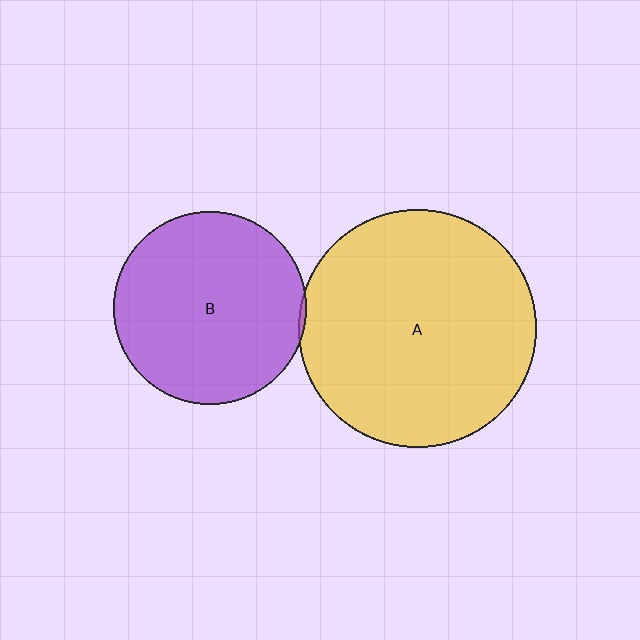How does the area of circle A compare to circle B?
Approximately 1.5 times.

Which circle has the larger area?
Circle A (yellow).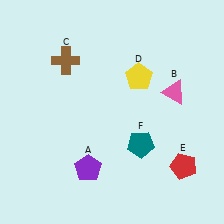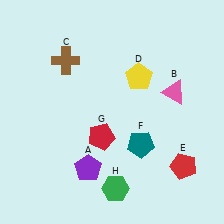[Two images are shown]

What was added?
A red pentagon (G), a green hexagon (H) were added in Image 2.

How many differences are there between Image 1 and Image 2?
There are 2 differences between the two images.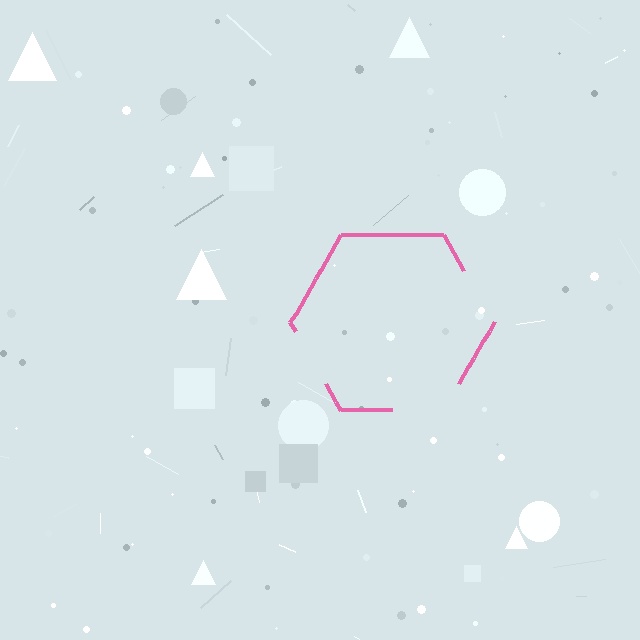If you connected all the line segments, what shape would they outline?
They would outline a hexagon.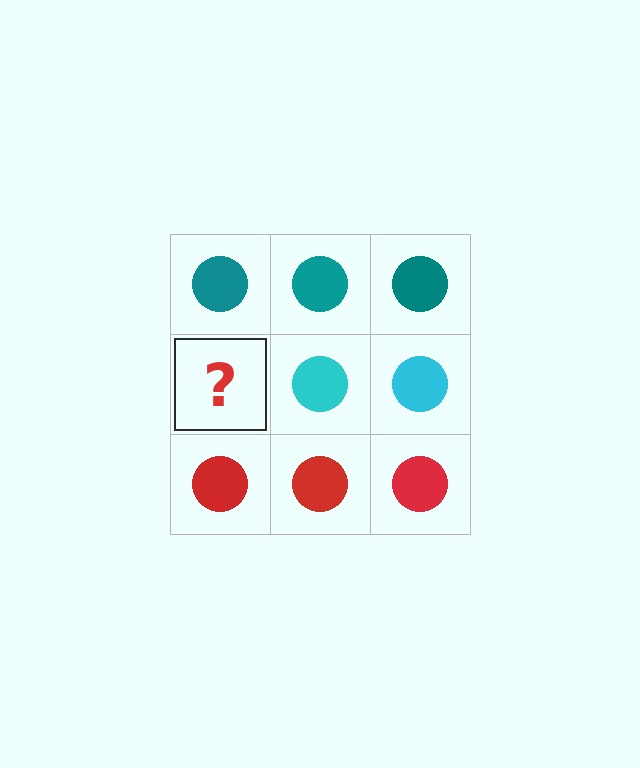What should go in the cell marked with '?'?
The missing cell should contain a cyan circle.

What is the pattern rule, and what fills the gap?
The rule is that each row has a consistent color. The gap should be filled with a cyan circle.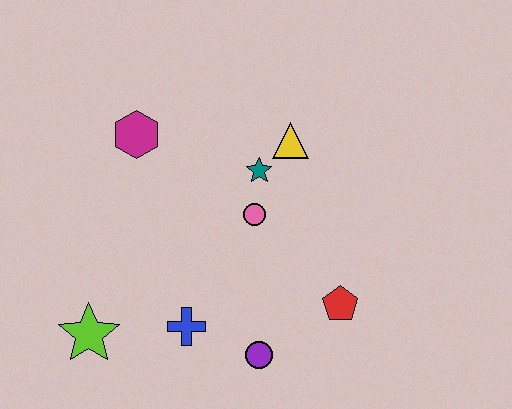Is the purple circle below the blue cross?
Yes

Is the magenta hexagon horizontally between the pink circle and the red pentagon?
No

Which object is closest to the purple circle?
The blue cross is closest to the purple circle.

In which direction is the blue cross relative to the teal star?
The blue cross is below the teal star.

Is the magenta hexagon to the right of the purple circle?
No